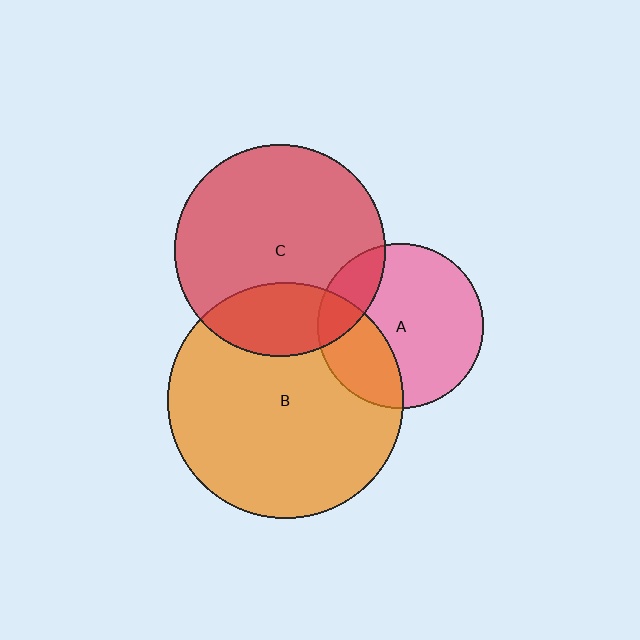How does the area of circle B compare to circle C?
Approximately 1.2 times.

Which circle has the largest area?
Circle B (orange).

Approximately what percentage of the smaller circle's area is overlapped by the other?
Approximately 25%.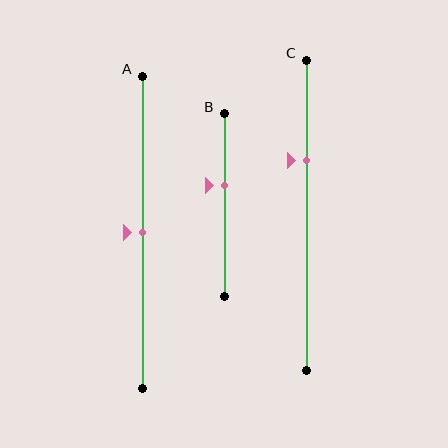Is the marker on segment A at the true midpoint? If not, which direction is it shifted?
Yes, the marker on segment A is at the true midpoint.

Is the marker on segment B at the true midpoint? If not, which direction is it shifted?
No, the marker on segment B is shifted upward by about 11% of the segment length.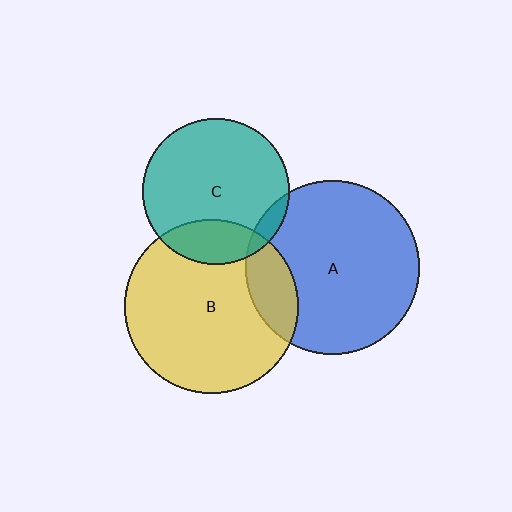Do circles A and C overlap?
Yes.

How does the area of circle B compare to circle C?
Approximately 1.4 times.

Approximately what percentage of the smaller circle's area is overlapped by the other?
Approximately 5%.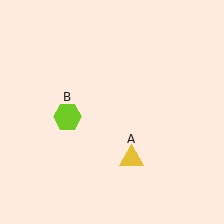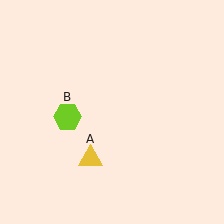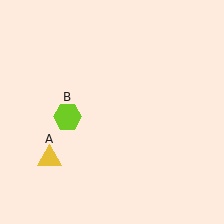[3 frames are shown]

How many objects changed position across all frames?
1 object changed position: yellow triangle (object A).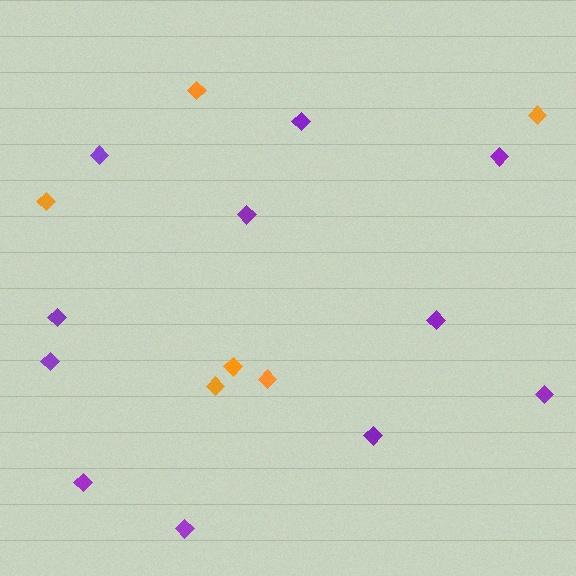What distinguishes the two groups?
There are 2 groups: one group of purple diamonds (11) and one group of orange diamonds (6).